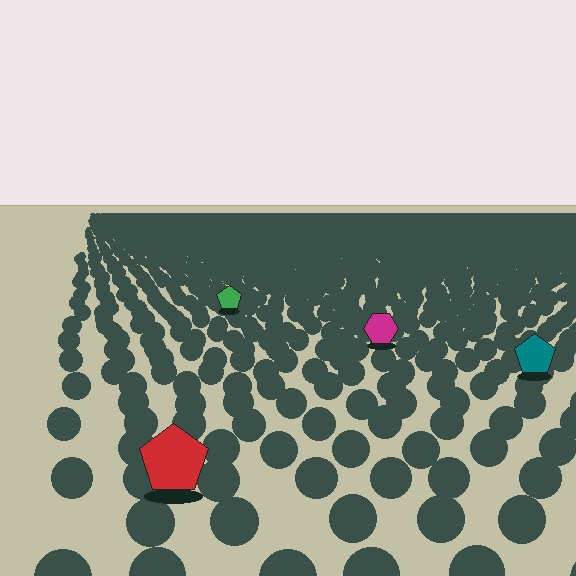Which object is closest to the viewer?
The red pentagon is closest. The texture marks near it are larger and more spread out.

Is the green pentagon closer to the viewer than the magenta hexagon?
No. The magenta hexagon is closer — you can tell from the texture gradient: the ground texture is coarser near it.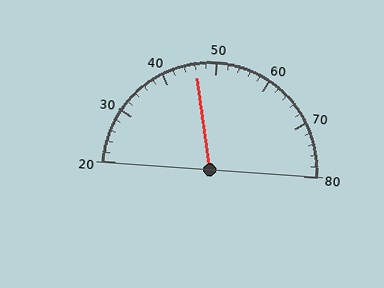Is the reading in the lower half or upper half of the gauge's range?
The reading is in the lower half of the range (20 to 80).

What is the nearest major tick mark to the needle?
The nearest major tick mark is 50.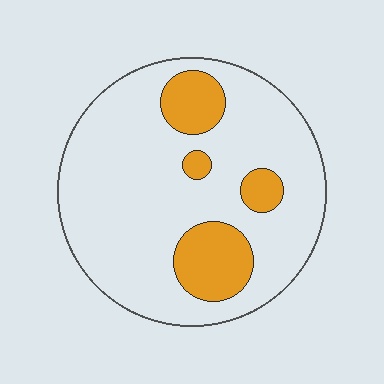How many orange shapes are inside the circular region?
4.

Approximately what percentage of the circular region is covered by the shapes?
Approximately 20%.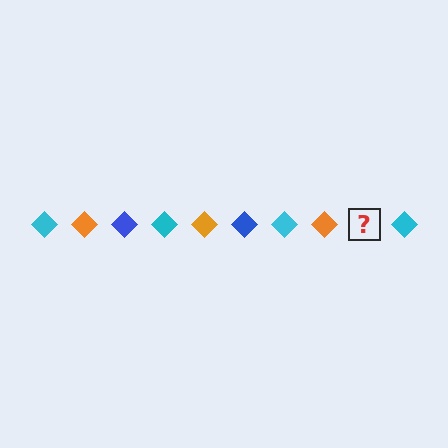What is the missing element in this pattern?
The missing element is a blue diamond.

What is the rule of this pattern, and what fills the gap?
The rule is that the pattern cycles through cyan, orange, blue diamonds. The gap should be filled with a blue diamond.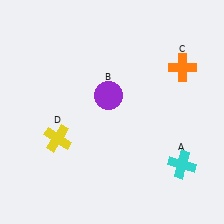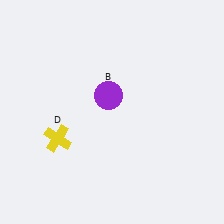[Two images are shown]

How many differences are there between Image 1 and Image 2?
There are 2 differences between the two images.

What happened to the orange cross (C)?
The orange cross (C) was removed in Image 2. It was in the top-right area of Image 1.